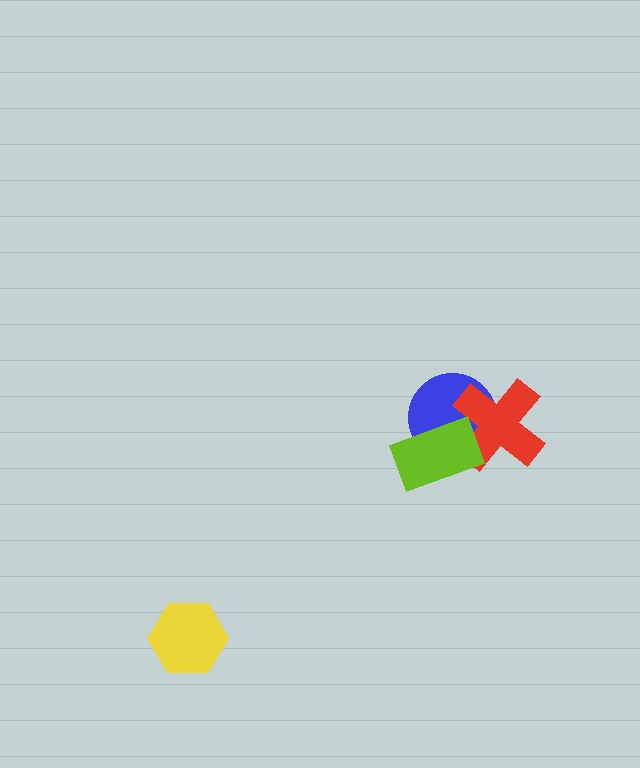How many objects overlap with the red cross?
2 objects overlap with the red cross.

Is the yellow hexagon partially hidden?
No, no other shape covers it.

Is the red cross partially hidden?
Yes, it is partially covered by another shape.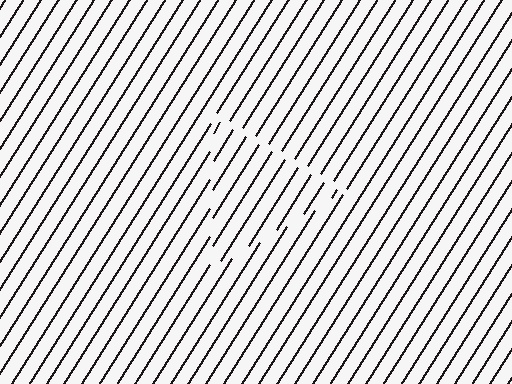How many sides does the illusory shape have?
3 sides — the line-ends trace a triangle.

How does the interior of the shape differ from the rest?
The interior of the shape contains the same grating, shifted by half a period — the contour is defined by the phase discontinuity where line-ends from the inner and outer gratings abut.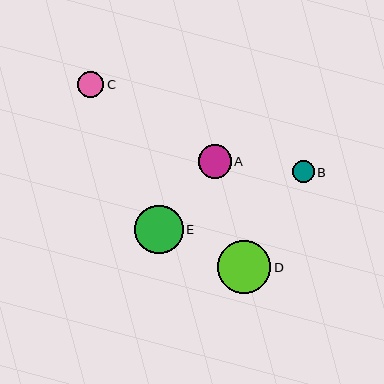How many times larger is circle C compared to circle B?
Circle C is approximately 1.2 times the size of circle B.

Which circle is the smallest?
Circle B is the smallest with a size of approximately 21 pixels.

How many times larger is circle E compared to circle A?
Circle E is approximately 1.5 times the size of circle A.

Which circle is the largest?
Circle D is the largest with a size of approximately 53 pixels.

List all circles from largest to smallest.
From largest to smallest: D, E, A, C, B.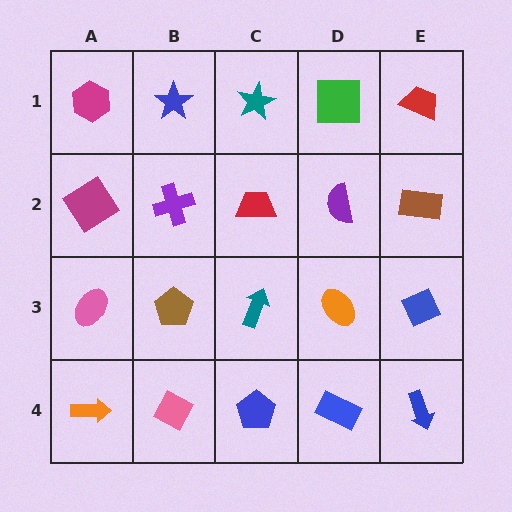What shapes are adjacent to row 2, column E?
A red trapezoid (row 1, column E), a blue diamond (row 3, column E), a purple semicircle (row 2, column D).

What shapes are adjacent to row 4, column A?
A pink ellipse (row 3, column A), a pink diamond (row 4, column B).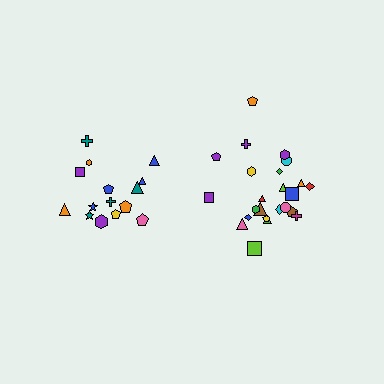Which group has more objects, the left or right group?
The right group.